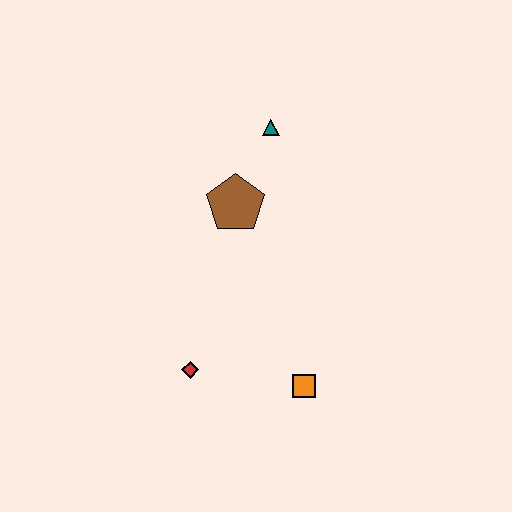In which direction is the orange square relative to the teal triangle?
The orange square is below the teal triangle.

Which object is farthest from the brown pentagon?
The orange square is farthest from the brown pentagon.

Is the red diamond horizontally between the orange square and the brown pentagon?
No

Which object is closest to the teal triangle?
The brown pentagon is closest to the teal triangle.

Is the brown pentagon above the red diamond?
Yes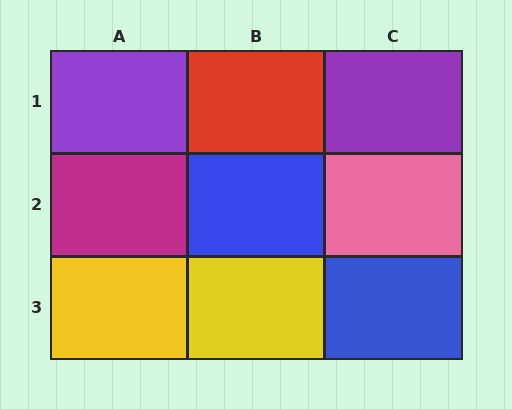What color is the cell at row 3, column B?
Yellow.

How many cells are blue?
2 cells are blue.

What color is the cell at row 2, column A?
Magenta.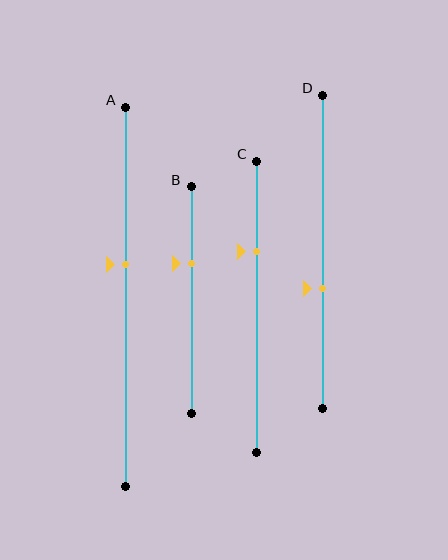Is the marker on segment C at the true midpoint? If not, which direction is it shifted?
No, the marker on segment C is shifted upward by about 19% of the segment length.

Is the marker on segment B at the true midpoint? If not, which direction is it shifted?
No, the marker on segment B is shifted upward by about 16% of the segment length.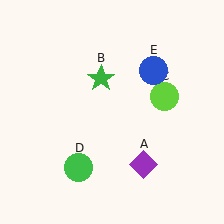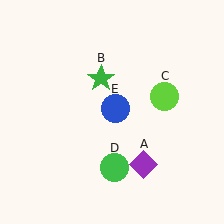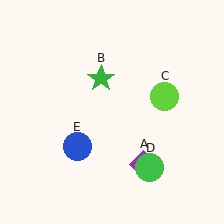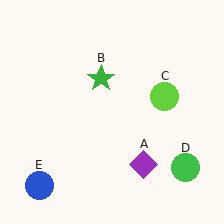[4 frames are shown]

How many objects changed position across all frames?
2 objects changed position: green circle (object D), blue circle (object E).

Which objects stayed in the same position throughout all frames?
Purple diamond (object A) and green star (object B) and lime circle (object C) remained stationary.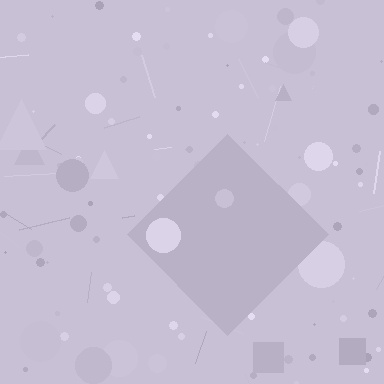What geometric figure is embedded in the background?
A diamond is embedded in the background.